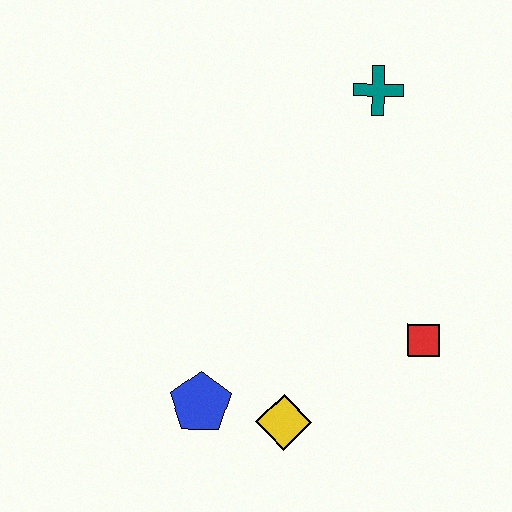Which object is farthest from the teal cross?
The blue pentagon is farthest from the teal cross.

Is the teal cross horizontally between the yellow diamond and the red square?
Yes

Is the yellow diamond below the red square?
Yes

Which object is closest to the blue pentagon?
The yellow diamond is closest to the blue pentagon.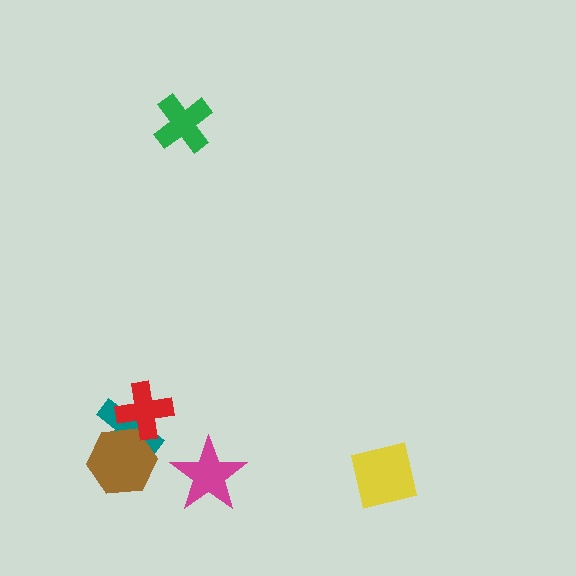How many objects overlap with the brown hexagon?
2 objects overlap with the brown hexagon.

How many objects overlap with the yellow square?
0 objects overlap with the yellow square.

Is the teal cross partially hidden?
Yes, it is partially covered by another shape.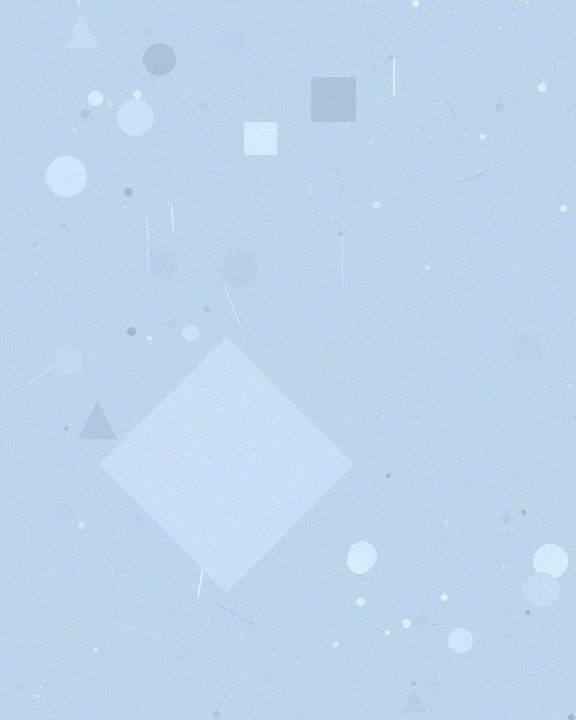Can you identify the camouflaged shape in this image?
The camouflaged shape is a diamond.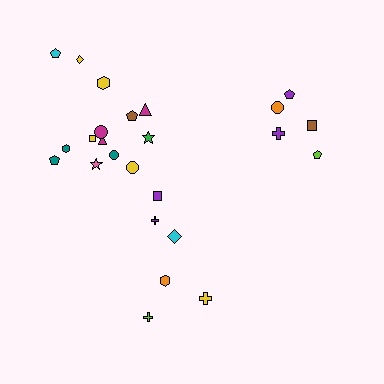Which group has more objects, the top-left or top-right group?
The top-left group.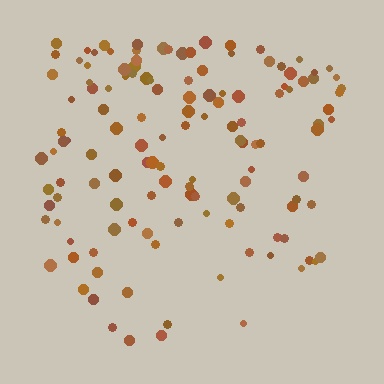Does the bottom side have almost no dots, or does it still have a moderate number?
Still a moderate number, just noticeably fewer than the top.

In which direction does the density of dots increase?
From bottom to top, with the top side densest.